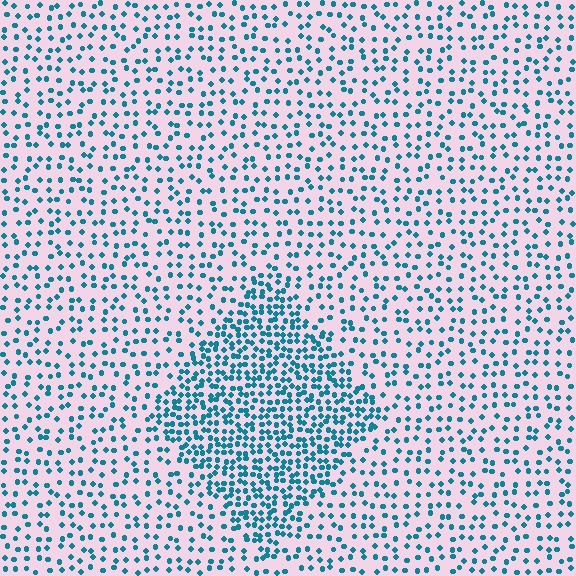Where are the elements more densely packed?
The elements are more densely packed inside the diamond boundary.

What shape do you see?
I see a diamond.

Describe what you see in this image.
The image contains small teal elements arranged at two different densities. A diamond-shaped region is visible where the elements are more densely packed than the surrounding area.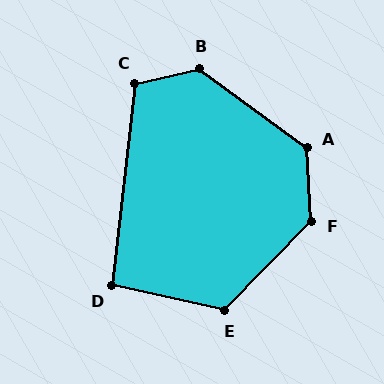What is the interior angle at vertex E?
Approximately 122 degrees (obtuse).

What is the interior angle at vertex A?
Approximately 130 degrees (obtuse).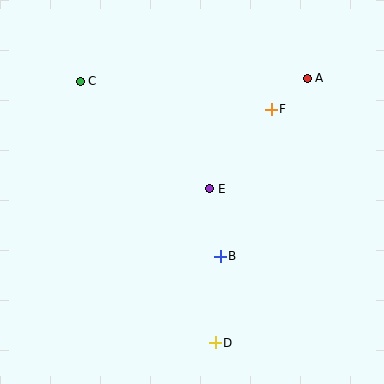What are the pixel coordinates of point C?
Point C is at (80, 81).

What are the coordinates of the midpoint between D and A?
The midpoint between D and A is at (261, 210).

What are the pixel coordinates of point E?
Point E is at (210, 189).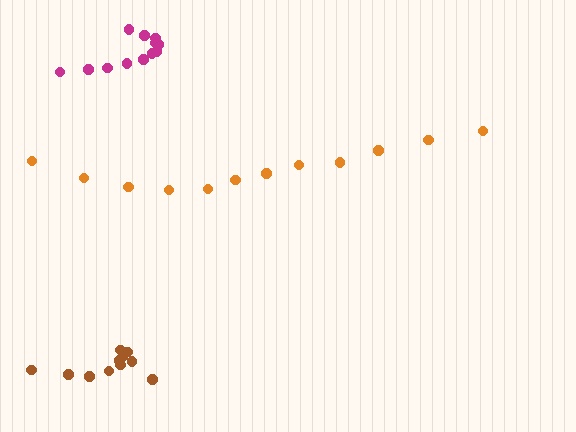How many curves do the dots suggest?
There are 3 distinct paths.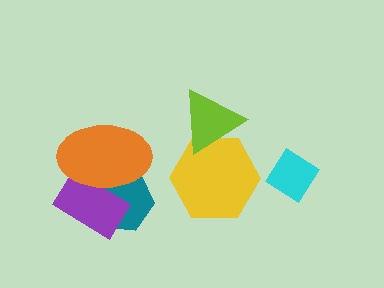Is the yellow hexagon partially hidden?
Yes, it is partially covered by another shape.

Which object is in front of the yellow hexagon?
The lime triangle is in front of the yellow hexagon.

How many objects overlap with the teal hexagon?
2 objects overlap with the teal hexagon.